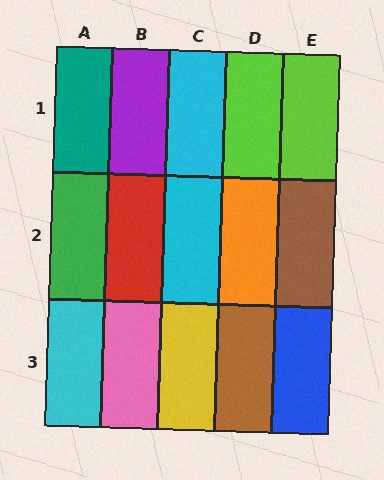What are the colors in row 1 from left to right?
Teal, purple, cyan, lime, lime.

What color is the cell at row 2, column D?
Orange.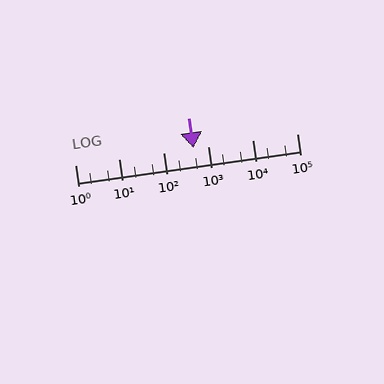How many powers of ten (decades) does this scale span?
The scale spans 5 decades, from 1 to 100000.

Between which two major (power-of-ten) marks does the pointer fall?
The pointer is between 100 and 1000.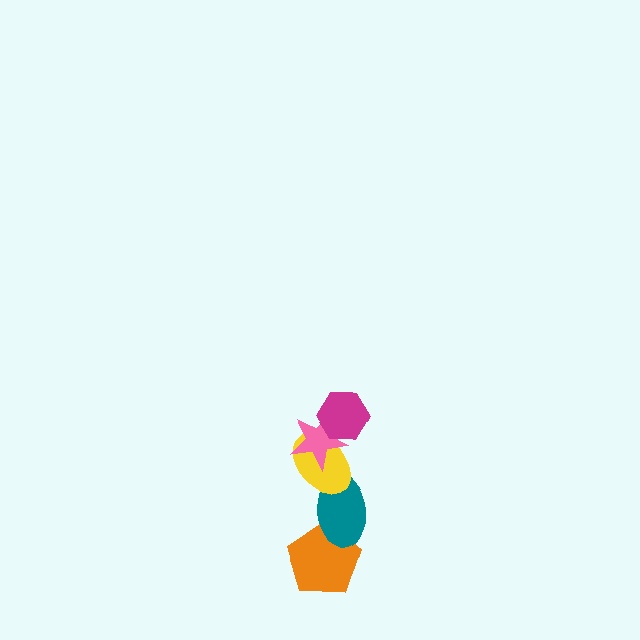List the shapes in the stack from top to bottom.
From top to bottom: the magenta hexagon, the pink star, the yellow ellipse, the teal ellipse, the orange pentagon.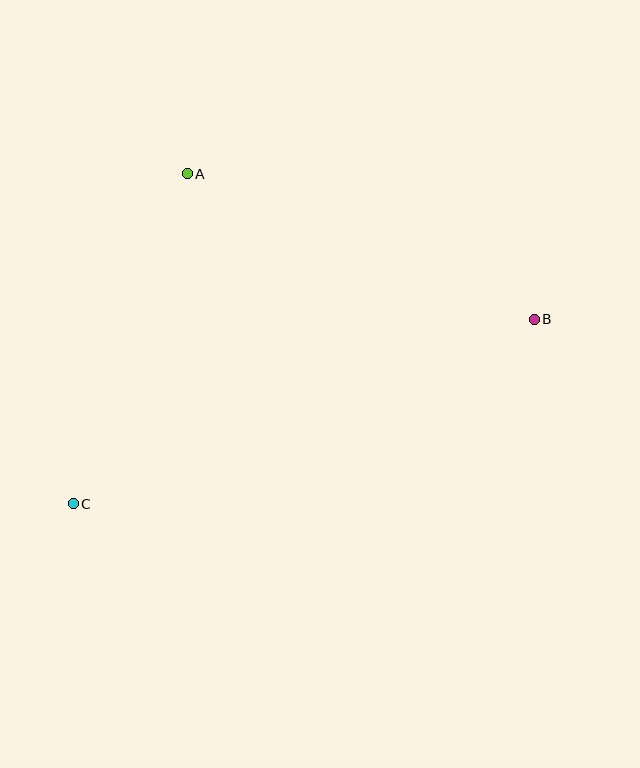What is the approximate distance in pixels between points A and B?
The distance between A and B is approximately 376 pixels.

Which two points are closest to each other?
Points A and C are closest to each other.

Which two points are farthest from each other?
Points B and C are farthest from each other.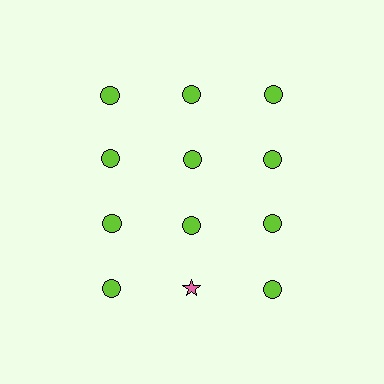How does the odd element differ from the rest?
It differs in both color (pink instead of lime) and shape (star instead of circle).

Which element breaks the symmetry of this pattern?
The pink star in the fourth row, second from left column breaks the symmetry. All other shapes are lime circles.